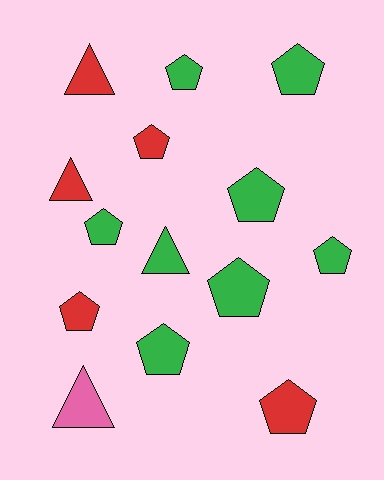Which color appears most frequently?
Green, with 8 objects.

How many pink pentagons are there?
There are no pink pentagons.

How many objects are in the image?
There are 14 objects.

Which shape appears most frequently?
Pentagon, with 10 objects.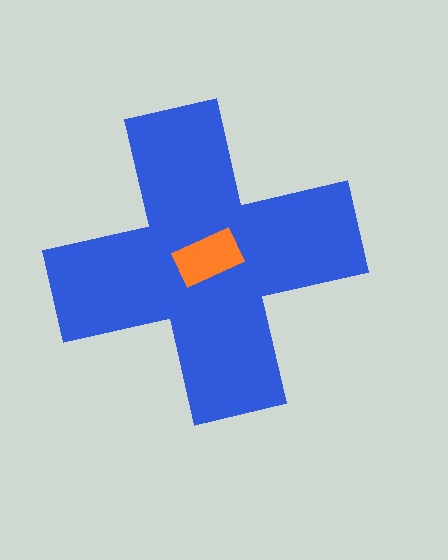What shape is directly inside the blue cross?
The orange rectangle.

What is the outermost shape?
The blue cross.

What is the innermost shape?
The orange rectangle.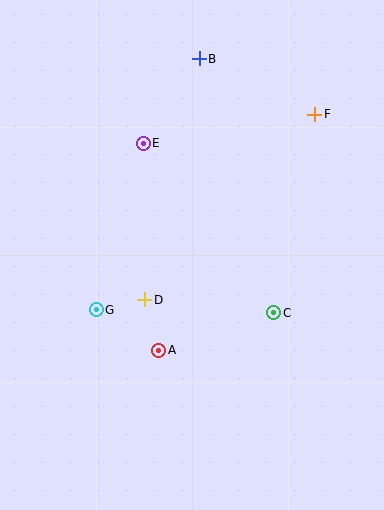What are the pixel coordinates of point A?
Point A is at (159, 350).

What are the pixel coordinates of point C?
Point C is at (274, 313).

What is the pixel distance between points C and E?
The distance between C and E is 214 pixels.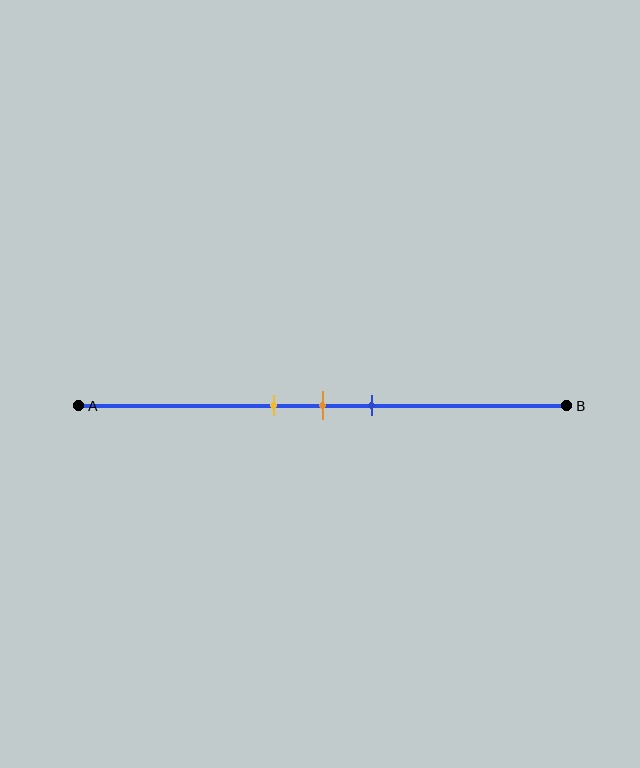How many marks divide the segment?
There are 3 marks dividing the segment.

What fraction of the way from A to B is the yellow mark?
The yellow mark is approximately 40% (0.4) of the way from A to B.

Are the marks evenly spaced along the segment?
Yes, the marks are approximately evenly spaced.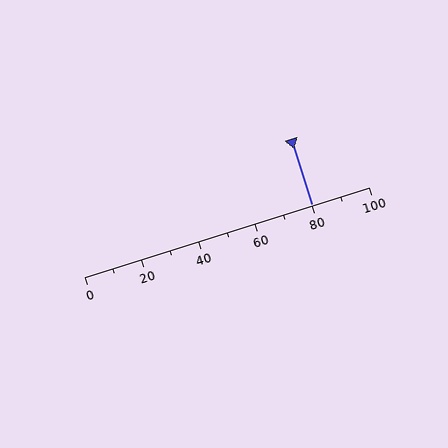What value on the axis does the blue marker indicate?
The marker indicates approximately 80.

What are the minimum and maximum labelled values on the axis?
The axis runs from 0 to 100.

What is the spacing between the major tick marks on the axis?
The major ticks are spaced 20 apart.